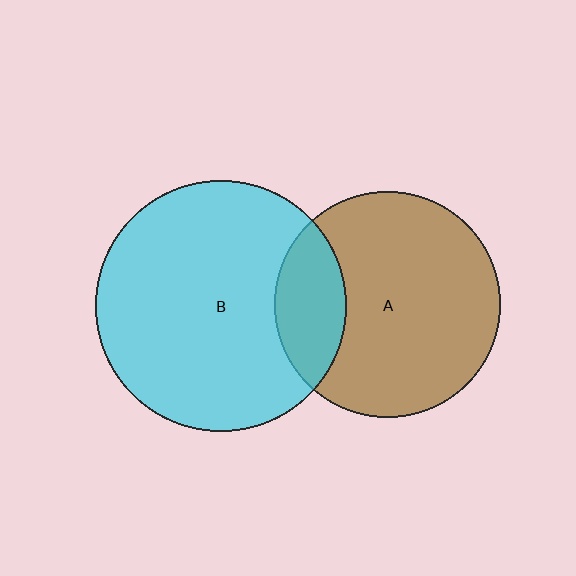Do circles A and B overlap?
Yes.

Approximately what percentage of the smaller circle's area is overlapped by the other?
Approximately 20%.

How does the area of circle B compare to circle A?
Approximately 1.2 times.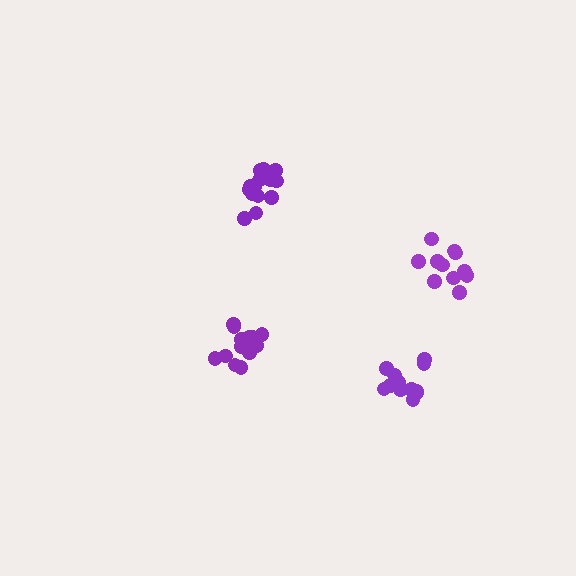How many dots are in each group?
Group 1: 15 dots, Group 2: 12 dots, Group 3: 11 dots, Group 4: 13 dots (51 total).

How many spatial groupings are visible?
There are 4 spatial groupings.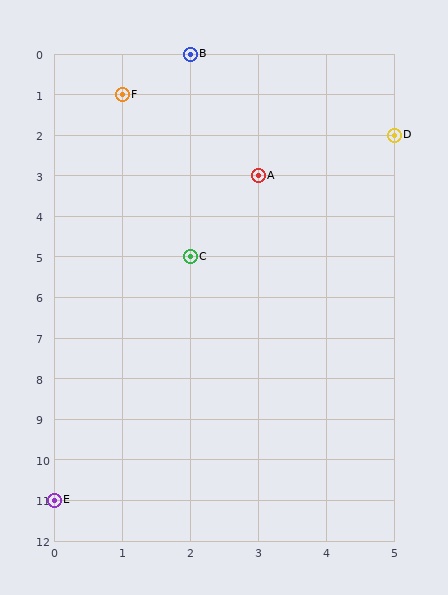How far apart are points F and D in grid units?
Points F and D are 4 columns and 1 row apart (about 4.1 grid units diagonally).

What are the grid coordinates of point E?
Point E is at grid coordinates (0, 11).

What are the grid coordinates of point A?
Point A is at grid coordinates (3, 3).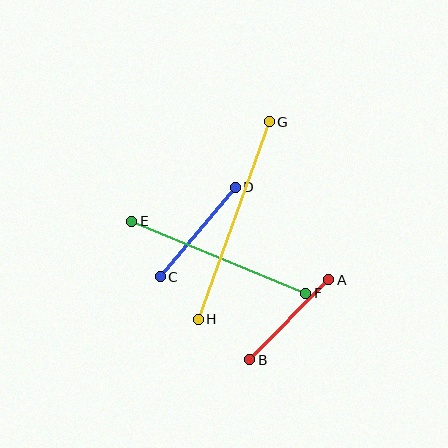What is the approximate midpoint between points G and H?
The midpoint is at approximately (234, 221) pixels.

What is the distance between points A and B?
The distance is approximately 112 pixels.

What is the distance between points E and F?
The distance is approximately 189 pixels.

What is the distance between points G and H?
The distance is approximately 210 pixels.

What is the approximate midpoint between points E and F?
The midpoint is at approximately (219, 257) pixels.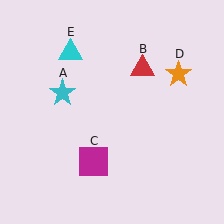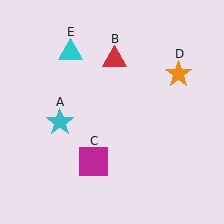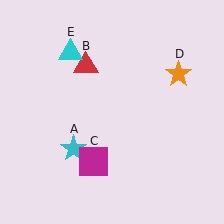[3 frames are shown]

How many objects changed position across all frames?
2 objects changed position: cyan star (object A), red triangle (object B).